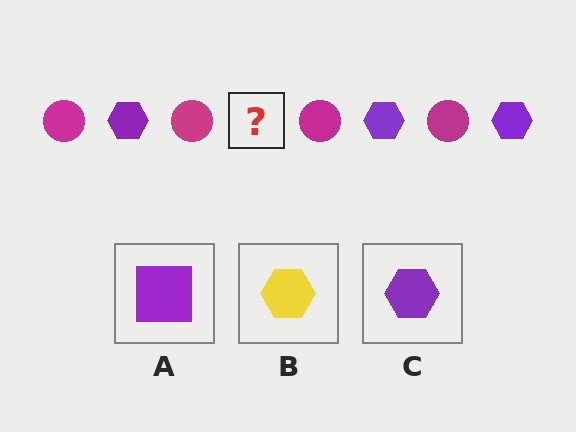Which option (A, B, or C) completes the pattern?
C.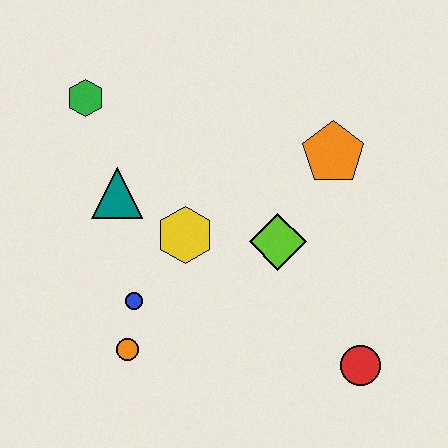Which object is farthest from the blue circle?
The orange pentagon is farthest from the blue circle.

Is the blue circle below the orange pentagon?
Yes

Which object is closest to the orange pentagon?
The lime diamond is closest to the orange pentagon.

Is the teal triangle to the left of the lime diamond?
Yes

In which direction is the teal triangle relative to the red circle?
The teal triangle is to the left of the red circle.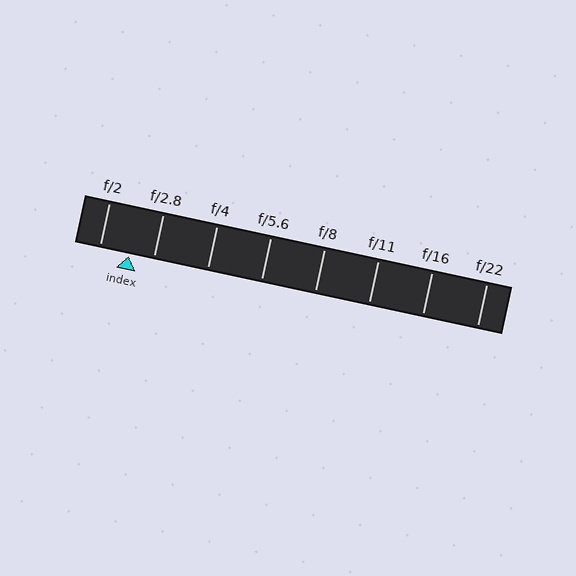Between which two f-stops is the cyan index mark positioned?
The index mark is between f/2 and f/2.8.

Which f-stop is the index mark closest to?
The index mark is closest to f/2.8.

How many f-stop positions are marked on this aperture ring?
There are 8 f-stop positions marked.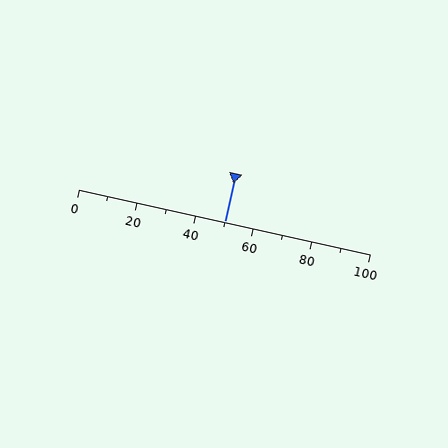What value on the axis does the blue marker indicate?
The marker indicates approximately 50.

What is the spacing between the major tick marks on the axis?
The major ticks are spaced 20 apart.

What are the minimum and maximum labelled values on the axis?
The axis runs from 0 to 100.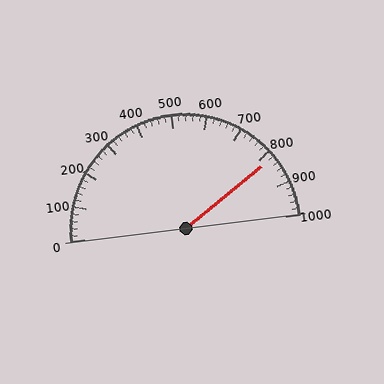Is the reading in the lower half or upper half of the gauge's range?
The reading is in the upper half of the range (0 to 1000).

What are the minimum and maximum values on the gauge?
The gauge ranges from 0 to 1000.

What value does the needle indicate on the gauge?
The needle indicates approximately 820.